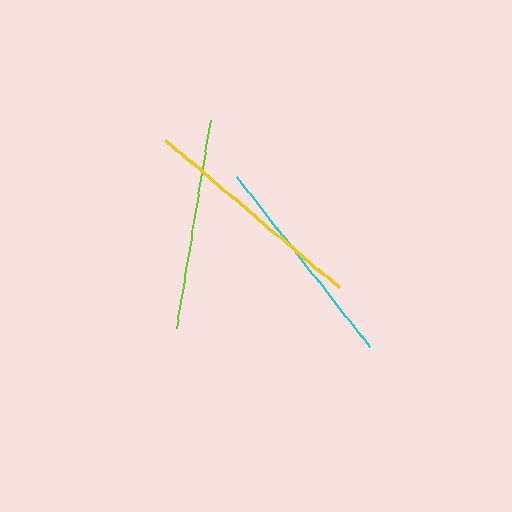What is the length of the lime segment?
The lime segment is approximately 211 pixels long.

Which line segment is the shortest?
The lime line is the shortest at approximately 211 pixels.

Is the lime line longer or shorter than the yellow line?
The yellow line is longer than the lime line.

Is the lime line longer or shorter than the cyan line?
The cyan line is longer than the lime line.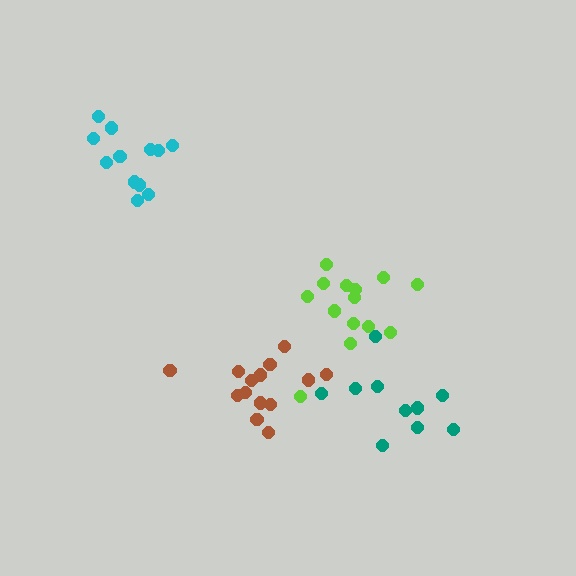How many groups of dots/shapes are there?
There are 4 groups.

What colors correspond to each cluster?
The clusters are colored: brown, cyan, lime, teal.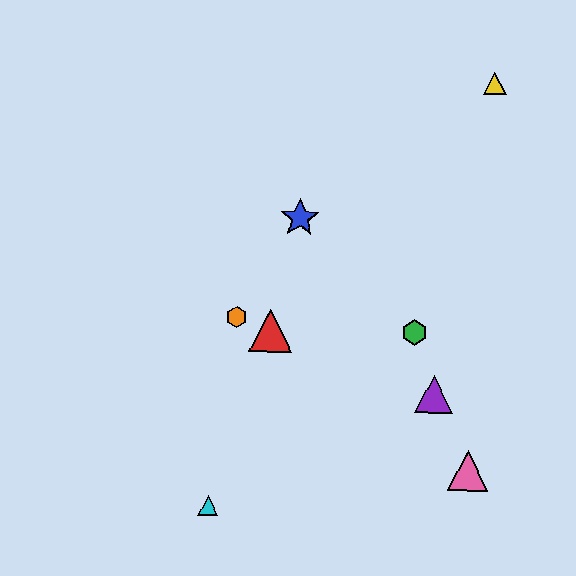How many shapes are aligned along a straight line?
3 shapes (the red triangle, the purple triangle, the orange hexagon) are aligned along a straight line.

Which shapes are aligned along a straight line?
The red triangle, the purple triangle, the orange hexagon are aligned along a straight line.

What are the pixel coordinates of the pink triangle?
The pink triangle is at (468, 470).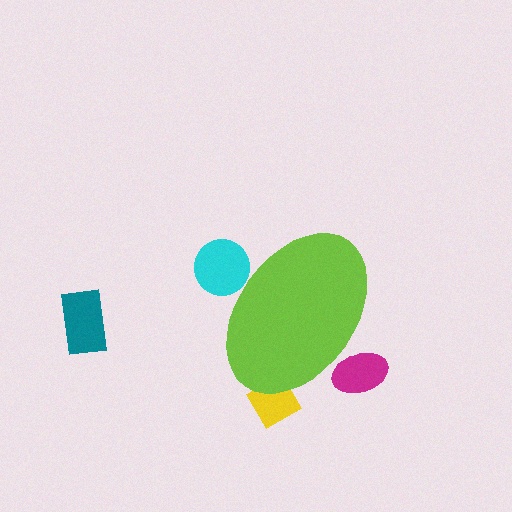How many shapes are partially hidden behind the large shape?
3 shapes are partially hidden.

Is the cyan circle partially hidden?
Yes, the cyan circle is partially hidden behind the lime ellipse.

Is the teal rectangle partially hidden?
No, the teal rectangle is fully visible.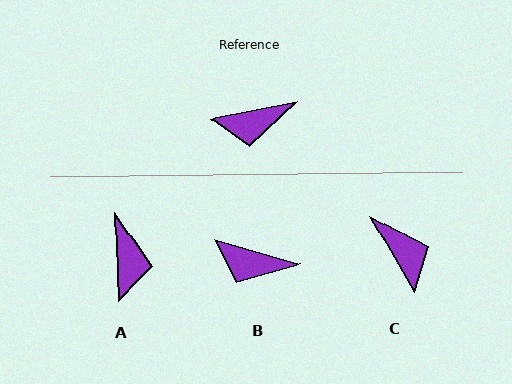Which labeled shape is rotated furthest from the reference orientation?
C, about 108 degrees away.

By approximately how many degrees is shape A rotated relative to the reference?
Approximately 80 degrees counter-clockwise.